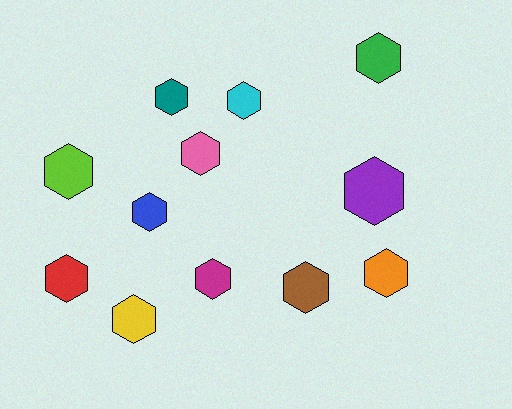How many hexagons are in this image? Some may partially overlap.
There are 12 hexagons.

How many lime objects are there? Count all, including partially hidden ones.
There is 1 lime object.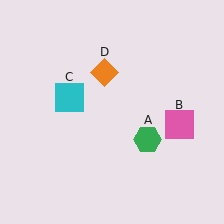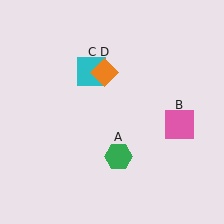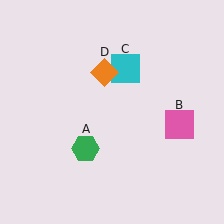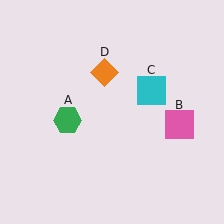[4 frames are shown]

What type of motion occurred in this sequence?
The green hexagon (object A), cyan square (object C) rotated clockwise around the center of the scene.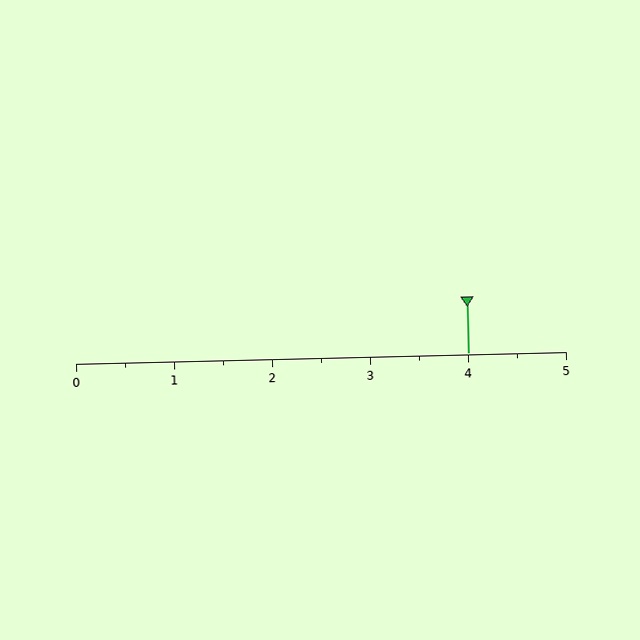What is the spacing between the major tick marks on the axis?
The major ticks are spaced 1 apart.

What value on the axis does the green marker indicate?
The marker indicates approximately 4.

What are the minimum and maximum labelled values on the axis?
The axis runs from 0 to 5.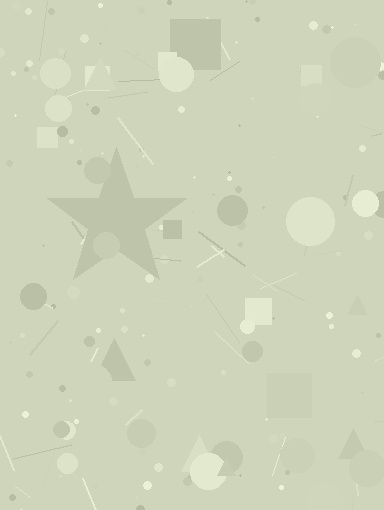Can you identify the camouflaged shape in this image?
The camouflaged shape is a star.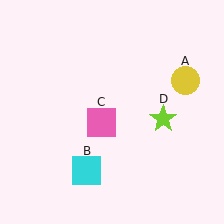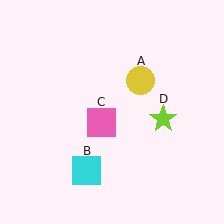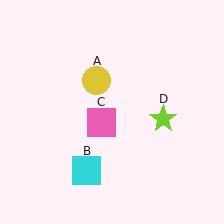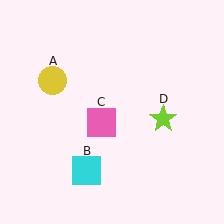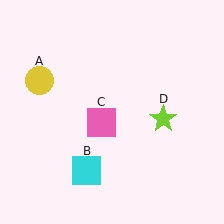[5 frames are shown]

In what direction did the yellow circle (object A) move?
The yellow circle (object A) moved left.